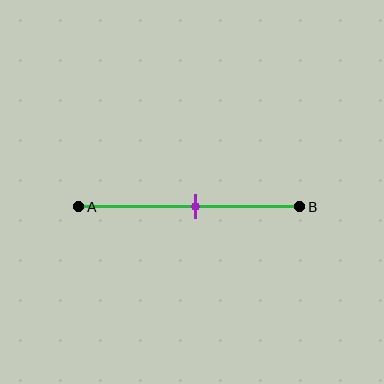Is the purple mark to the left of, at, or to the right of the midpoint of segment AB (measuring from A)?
The purple mark is to the right of the midpoint of segment AB.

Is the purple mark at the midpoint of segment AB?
No, the mark is at about 55% from A, not at the 50% midpoint.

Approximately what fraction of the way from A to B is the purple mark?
The purple mark is approximately 55% of the way from A to B.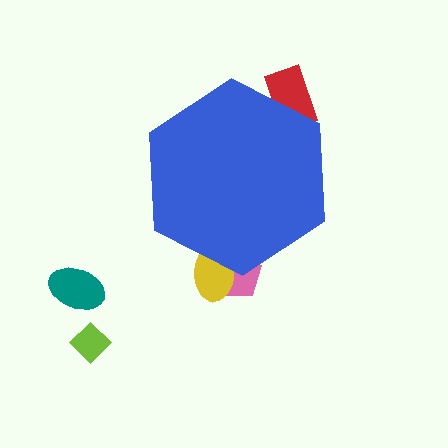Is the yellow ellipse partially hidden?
Yes, the yellow ellipse is partially hidden behind the blue hexagon.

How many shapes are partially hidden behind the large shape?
3 shapes are partially hidden.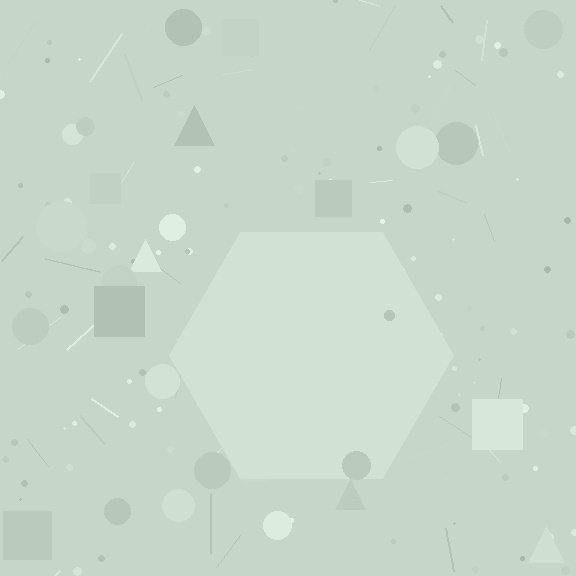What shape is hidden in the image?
A hexagon is hidden in the image.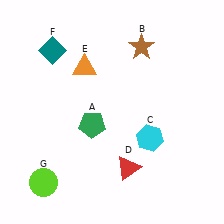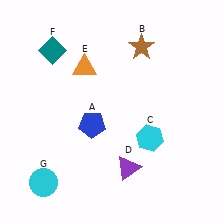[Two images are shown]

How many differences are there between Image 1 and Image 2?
There are 3 differences between the two images.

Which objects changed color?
A changed from green to blue. D changed from red to purple. G changed from lime to cyan.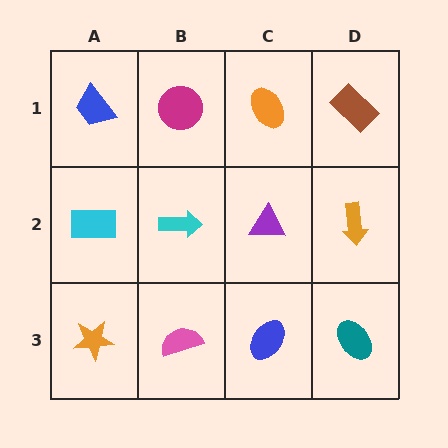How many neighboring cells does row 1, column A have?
2.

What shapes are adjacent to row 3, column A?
A cyan rectangle (row 2, column A), a pink semicircle (row 3, column B).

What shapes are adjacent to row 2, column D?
A brown rectangle (row 1, column D), a teal ellipse (row 3, column D), a purple triangle (row 2, column C).